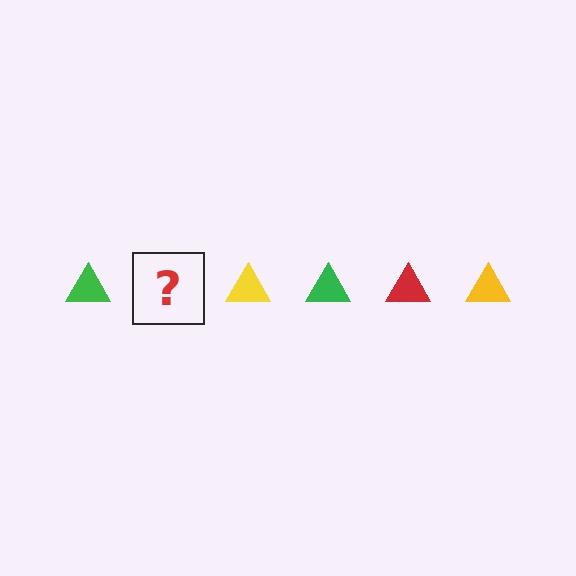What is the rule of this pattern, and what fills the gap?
The rule is that the pattern cycles through green, red, yellow triangles. The gap should be filled with a red triangle.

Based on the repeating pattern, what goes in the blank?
The blank should be a red triangle.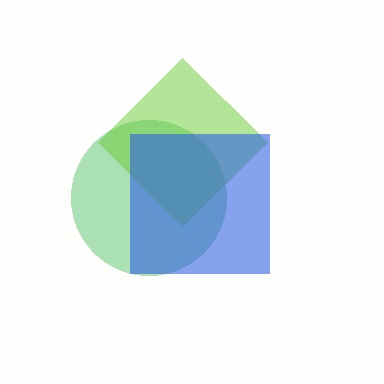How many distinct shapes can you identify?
There are 3 distinct shapes: a green circle, a lime diamond, a blue square.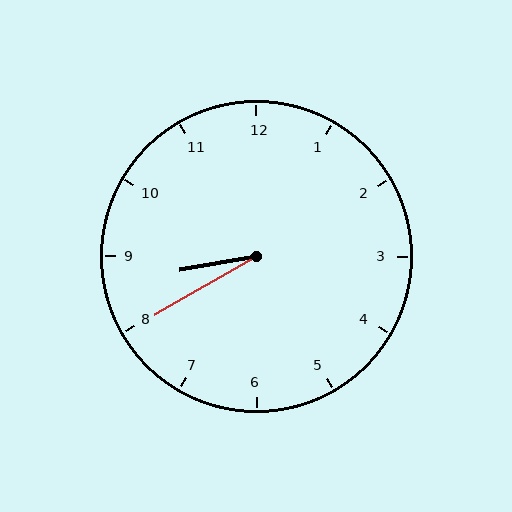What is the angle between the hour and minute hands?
Approximately 20 degrees.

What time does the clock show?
8:40.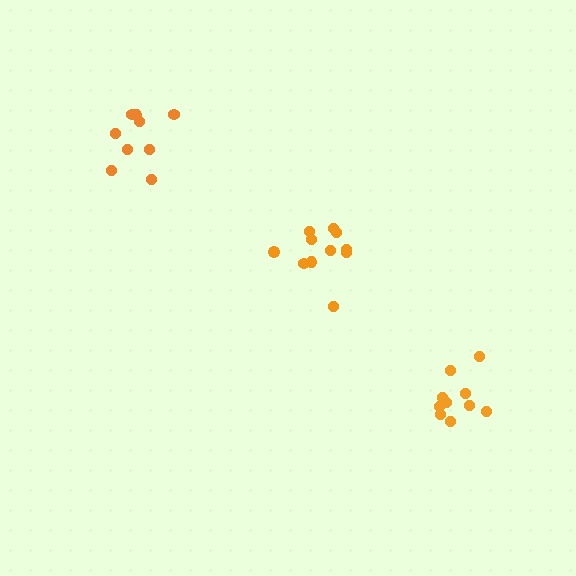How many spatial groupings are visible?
There are 3 spatial groupings.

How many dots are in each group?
Group 1: 9 dots, Group 2: 11 dots, Group 3: 10 dots (30 total).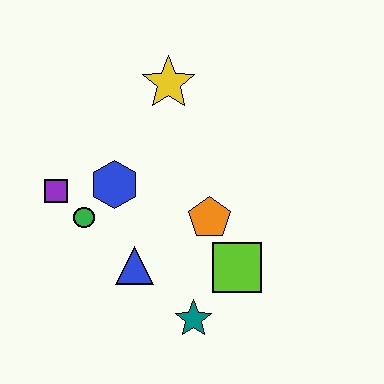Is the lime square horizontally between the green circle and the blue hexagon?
No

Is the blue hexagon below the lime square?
No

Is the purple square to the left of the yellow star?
Yes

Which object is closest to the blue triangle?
The green circle is closest to the blue triangle.